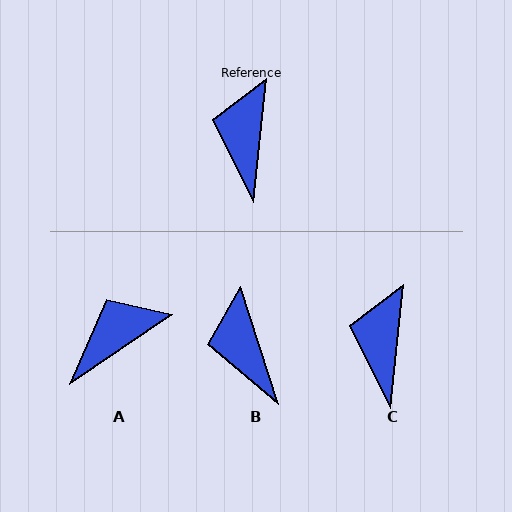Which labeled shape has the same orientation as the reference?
C.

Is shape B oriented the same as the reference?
No, it is off by about 24 degrees.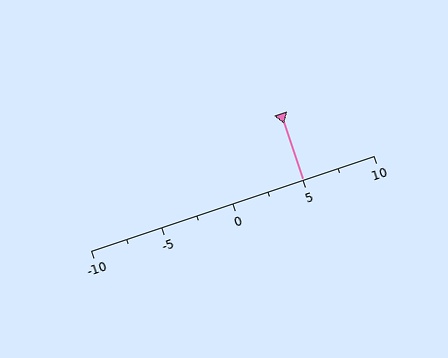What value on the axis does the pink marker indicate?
The marker indicates approximately 5.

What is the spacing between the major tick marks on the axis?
The major ticks are spaced 5 apart.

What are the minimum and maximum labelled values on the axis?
The axis runs from -10 to 10.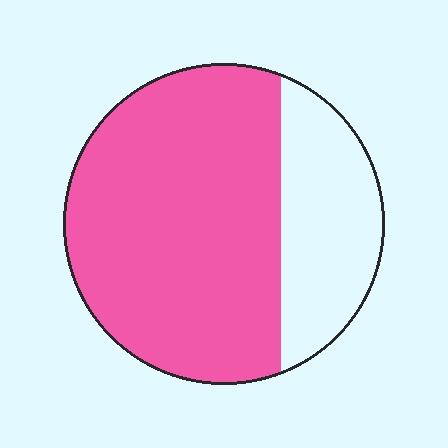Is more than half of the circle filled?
Yes.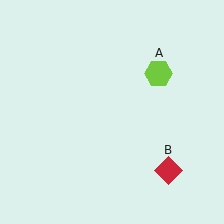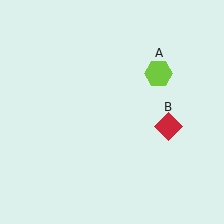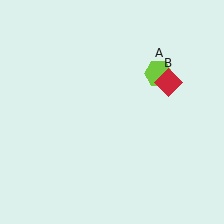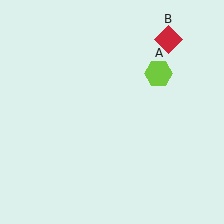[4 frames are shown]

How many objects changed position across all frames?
1 object changed position: red diamond (object B).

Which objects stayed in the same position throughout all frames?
Lime hexagon (object A) remained stationary.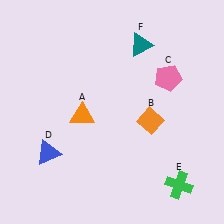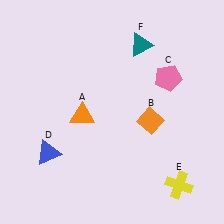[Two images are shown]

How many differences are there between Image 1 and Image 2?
There is 1 difference between the two images.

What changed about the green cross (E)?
In Image 1, E is green. In Image 2, it changed to yellow.